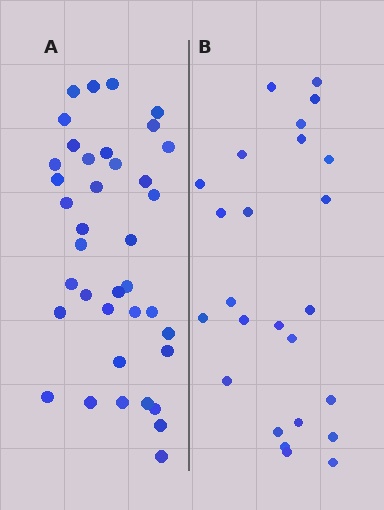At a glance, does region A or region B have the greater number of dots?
Region A (the left region) has more dots.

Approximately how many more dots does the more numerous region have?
Region A has approximately 15 more dots than region B.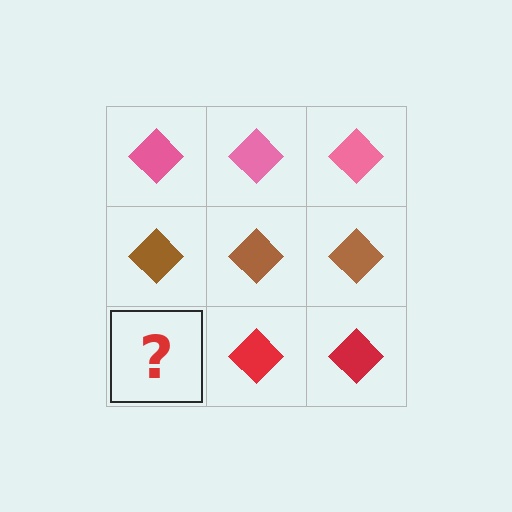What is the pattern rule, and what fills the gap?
The rule is that each row has a consistent color. The gap should be filled with a red diamond.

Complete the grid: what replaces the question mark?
The question mark should be replaced with a red diamond.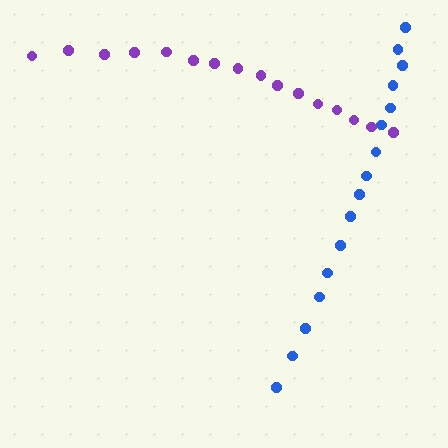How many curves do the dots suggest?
There are 2 distinct paths.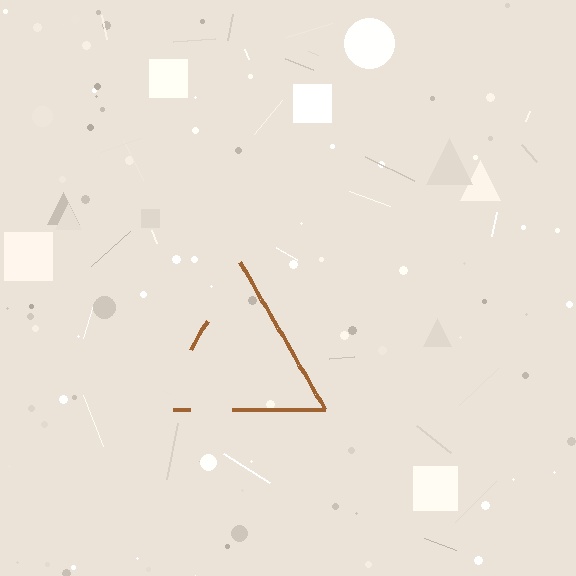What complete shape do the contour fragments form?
The contour fragments form a triangle.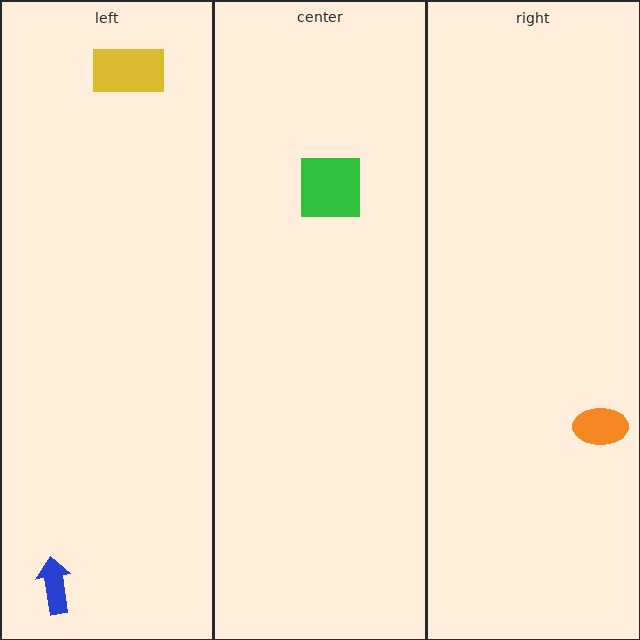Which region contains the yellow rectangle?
The left region.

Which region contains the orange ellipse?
The right region.